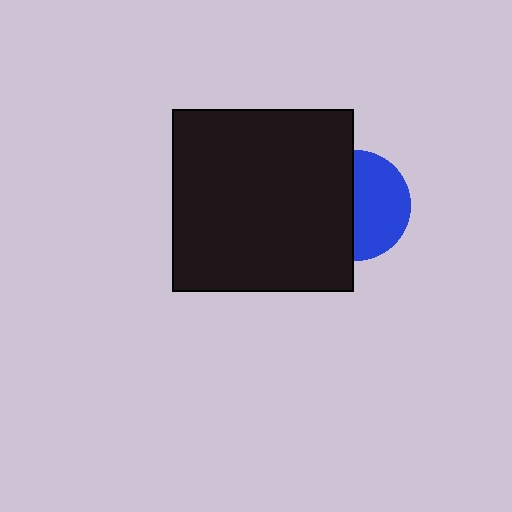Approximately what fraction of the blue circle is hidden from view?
Roughly 48% of the blue circle is hidden behind the black square.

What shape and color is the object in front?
The object in front is a black square.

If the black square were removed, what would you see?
You would see the complete blue circle.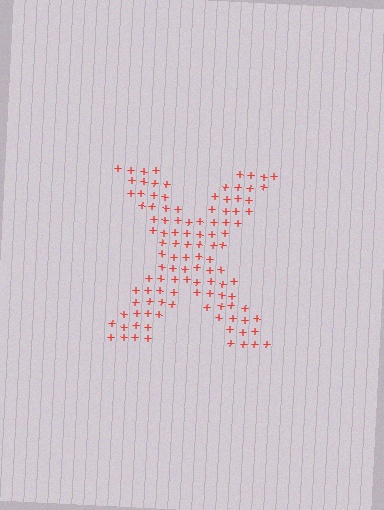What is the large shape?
The large shape is the letter X.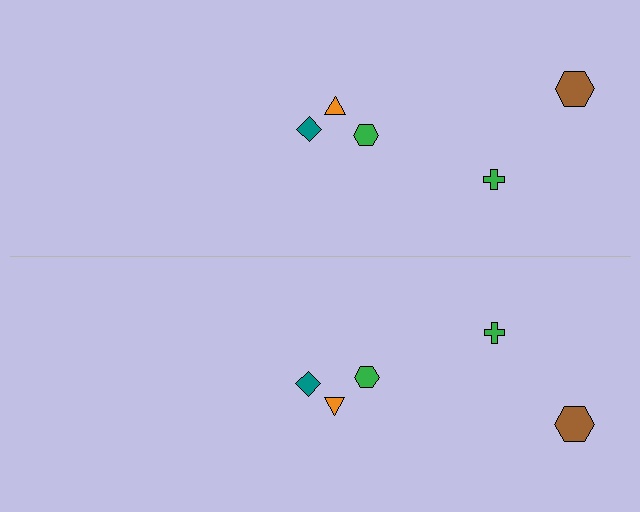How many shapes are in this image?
There are 10 shapes in this image.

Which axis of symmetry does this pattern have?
The pattern has a horizontal axis of symmetry running through the center of the image.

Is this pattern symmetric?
Yes, this pattern has bilateral (reflection) symmetry.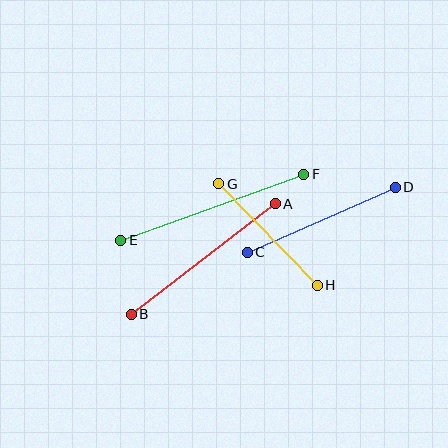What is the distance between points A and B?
The distance is approximately 182 pixels.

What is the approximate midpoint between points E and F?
The midpoint is at approximately (212, 207) pixels.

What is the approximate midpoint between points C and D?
The midpoint is at approximately (321, 220) pixels.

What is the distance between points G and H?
The distance is approximately 141 pixels.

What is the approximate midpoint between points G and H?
The midpoint is at approximately (268, 235) pixels.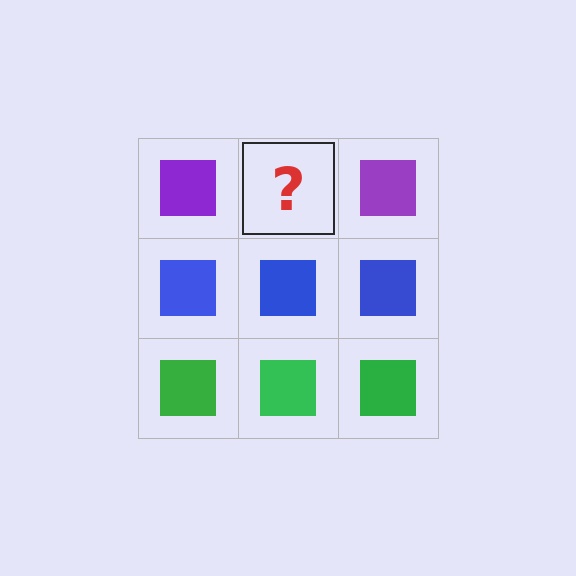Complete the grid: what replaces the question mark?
The question mark should be replaced with a purple square.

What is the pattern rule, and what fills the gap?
The rule is that each row has a consistent color. The gap should be filled with a purple square.